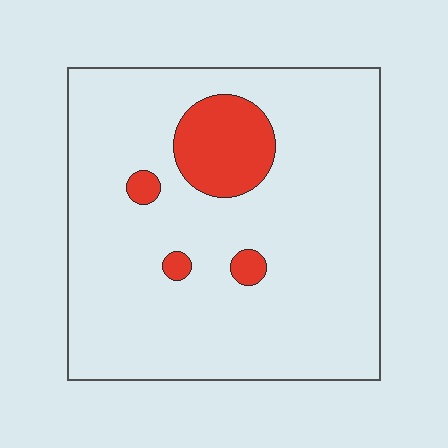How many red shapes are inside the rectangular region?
4.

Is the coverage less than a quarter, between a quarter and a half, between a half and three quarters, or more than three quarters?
Less than a quarter.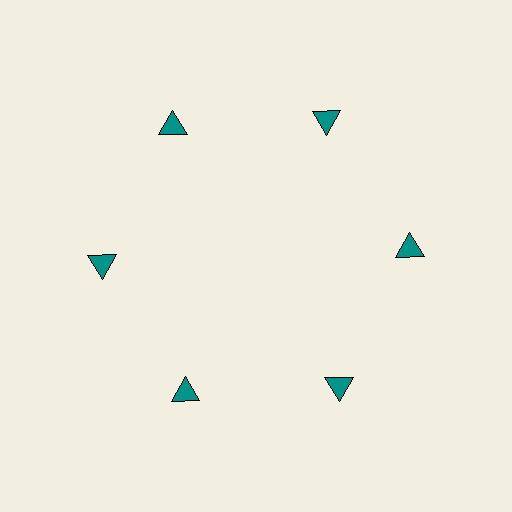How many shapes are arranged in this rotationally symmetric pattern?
There are 6 shapes, arranged in 6 groups of 1.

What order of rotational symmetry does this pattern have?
This pattern has 6-fold rotational symmetry.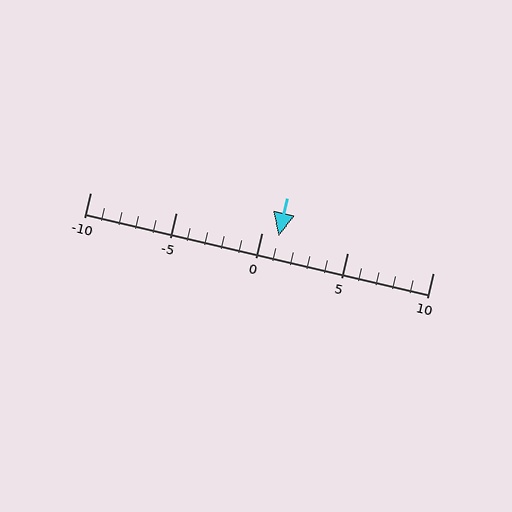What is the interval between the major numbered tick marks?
The major tick marks are spaced 5 units apart.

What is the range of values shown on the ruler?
The ruler shows values from -10 to 10.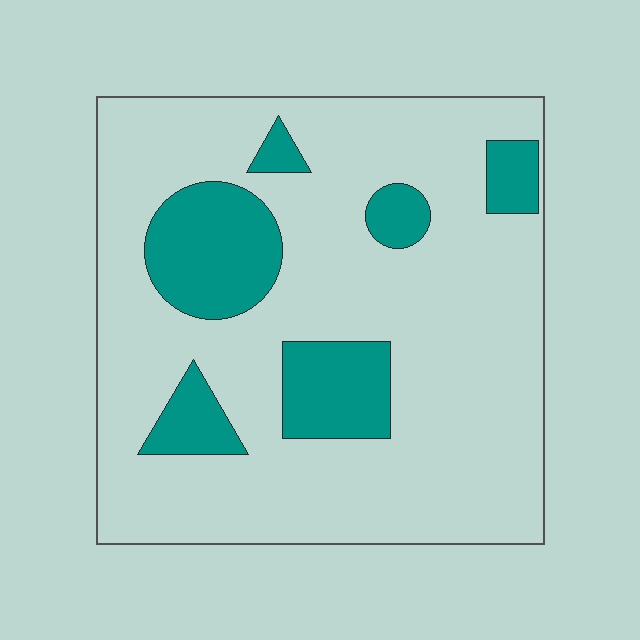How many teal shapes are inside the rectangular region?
6.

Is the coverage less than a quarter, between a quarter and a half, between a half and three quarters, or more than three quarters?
Less than a quarter.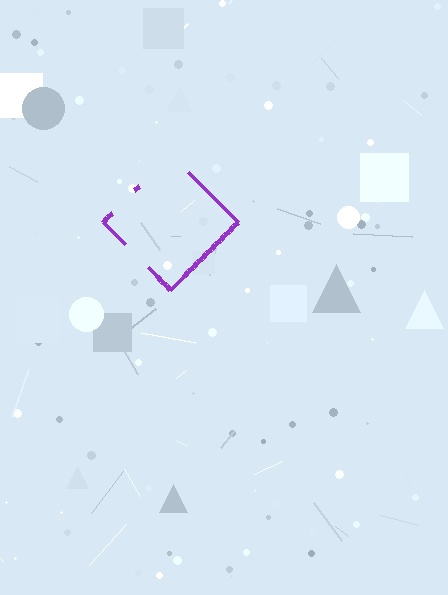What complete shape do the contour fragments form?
The contour fragments form a diamond.